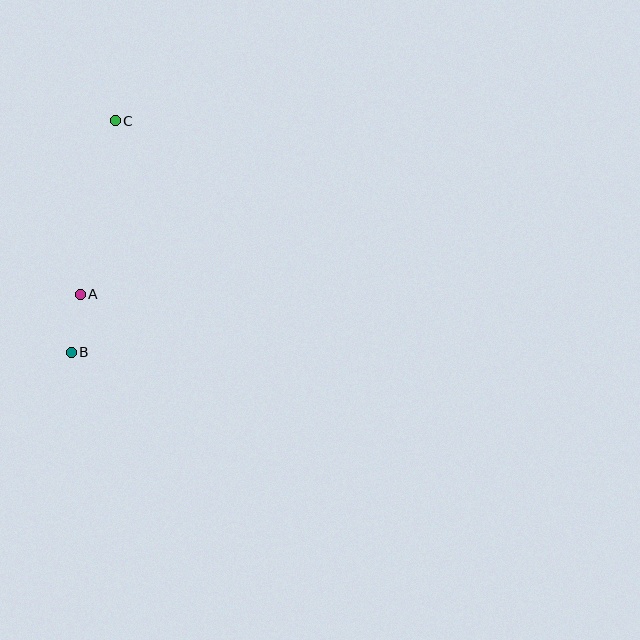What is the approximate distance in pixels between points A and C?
The distance between A and C is approximately 177 pixels.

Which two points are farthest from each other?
Points B and C are farthest from each other.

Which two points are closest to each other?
Points A and B are closest to each other.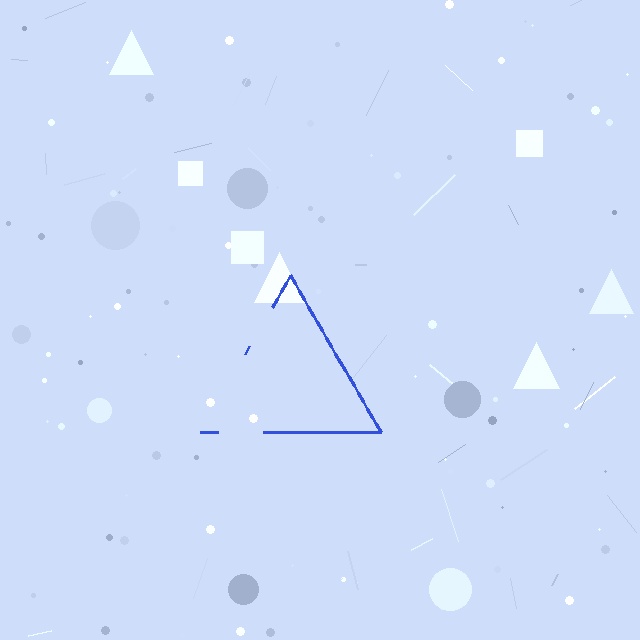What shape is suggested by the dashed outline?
The dashed outline suggests a triangle.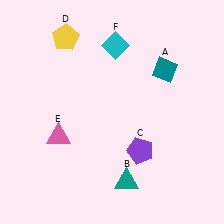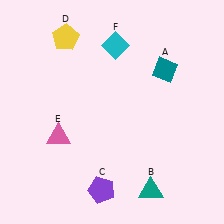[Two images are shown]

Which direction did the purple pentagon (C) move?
The purple pentagon (C) moved down.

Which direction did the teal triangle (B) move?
The teal triangle (B) moved right.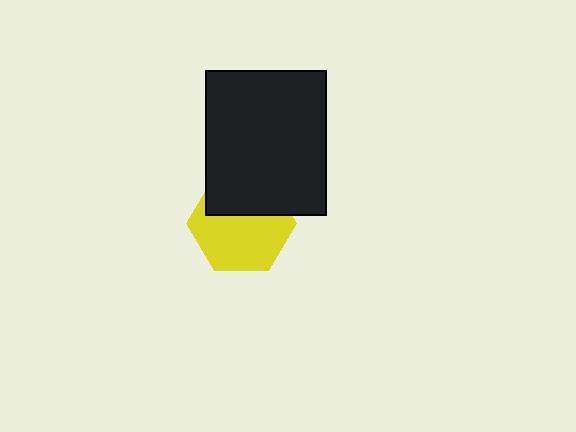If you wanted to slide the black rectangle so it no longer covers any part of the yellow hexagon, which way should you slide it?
Slide it up — that is the most direct way to separate the two shapes.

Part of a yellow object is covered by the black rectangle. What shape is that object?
It is a hexagon.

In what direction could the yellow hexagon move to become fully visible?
The yellow hexagon could move down. That would shift it out from behind the black rectangle entirely.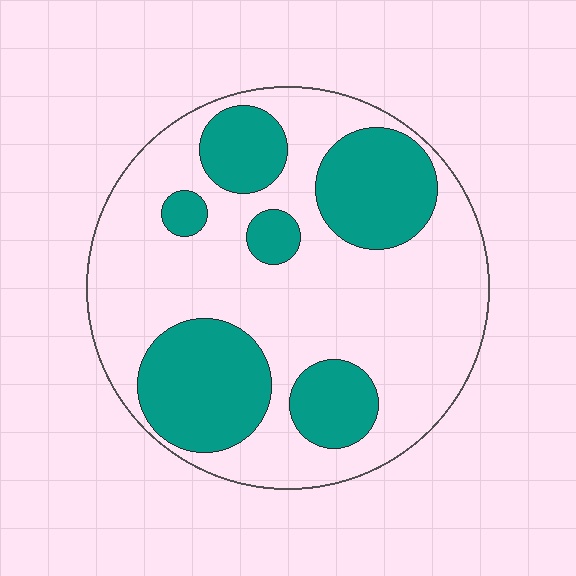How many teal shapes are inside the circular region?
6.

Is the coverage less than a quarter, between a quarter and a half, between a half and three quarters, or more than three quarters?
Between a quarter and a half.